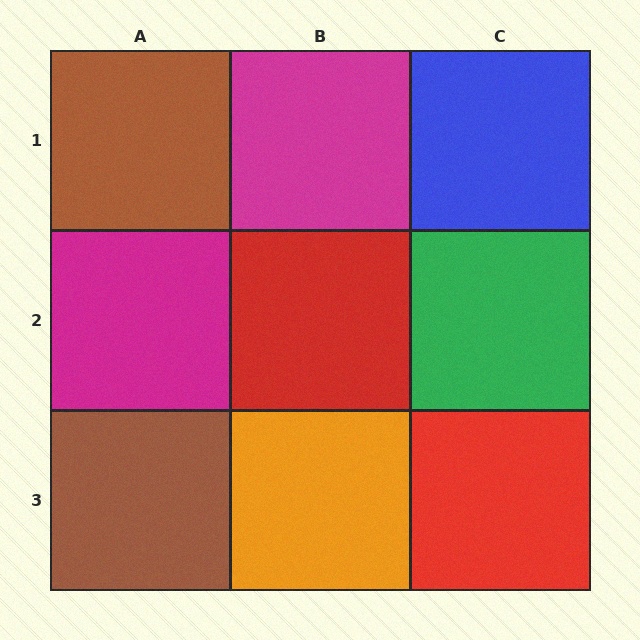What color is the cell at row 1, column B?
Magenta.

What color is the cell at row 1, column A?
Brown.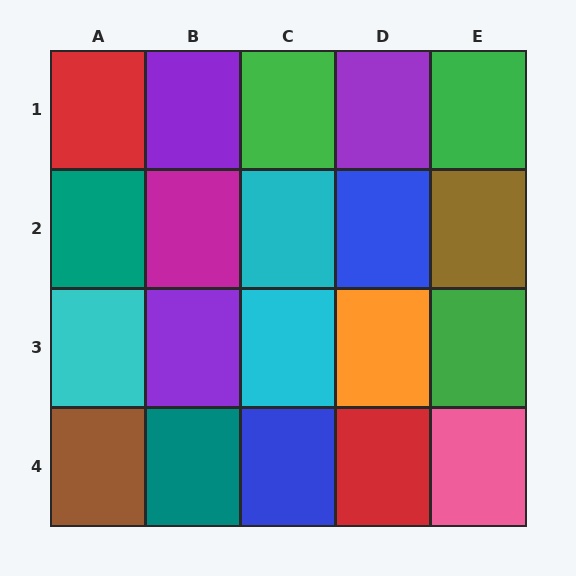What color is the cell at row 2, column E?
Brown.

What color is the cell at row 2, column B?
Magenta.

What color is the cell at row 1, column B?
Purple.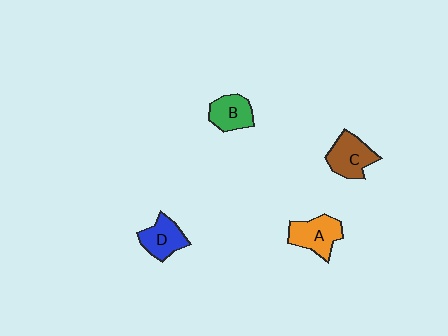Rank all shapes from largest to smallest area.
From largest to smallest: C (brown), A (orange), D (blue), B (green).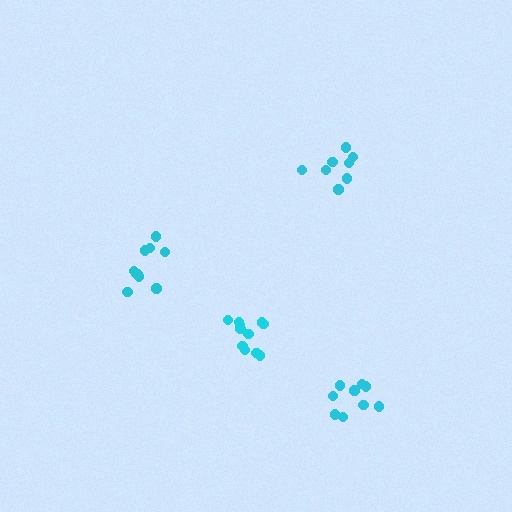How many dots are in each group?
Group 1: 8 dots, Group 2: 9 dots, Group 3: 11 dots, Group 4: 11 dots (39 total).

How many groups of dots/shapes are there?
There are 4 groups.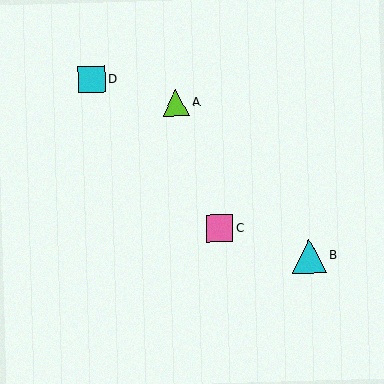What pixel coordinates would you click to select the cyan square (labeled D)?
Click at (92, 79) to select the cyan square D.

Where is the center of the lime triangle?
The center of the lime triangle is at (176, 103).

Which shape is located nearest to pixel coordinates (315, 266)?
The cyan triangle (labeled B) at (309, 256) is nearest to that location.